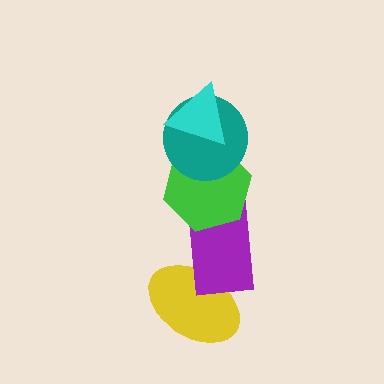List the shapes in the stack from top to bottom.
From top to bottom: the cyan triangle, the teal circle, the green hexagon, the purple rectangle, the yellow ellipse.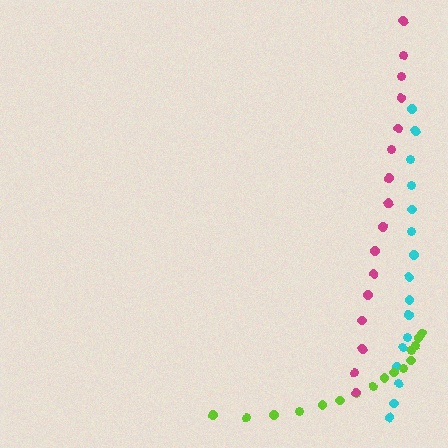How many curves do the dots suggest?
There are 3 distinct paths.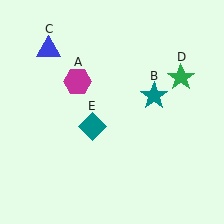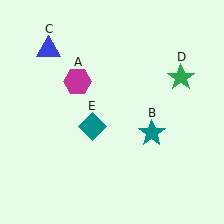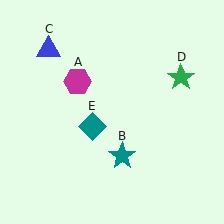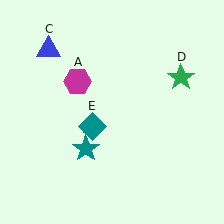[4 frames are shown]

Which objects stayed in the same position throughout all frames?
Magenta hexagon (object A) and blue triangle (object C) and green star (object D) and teal diamond (object E) remained stationary.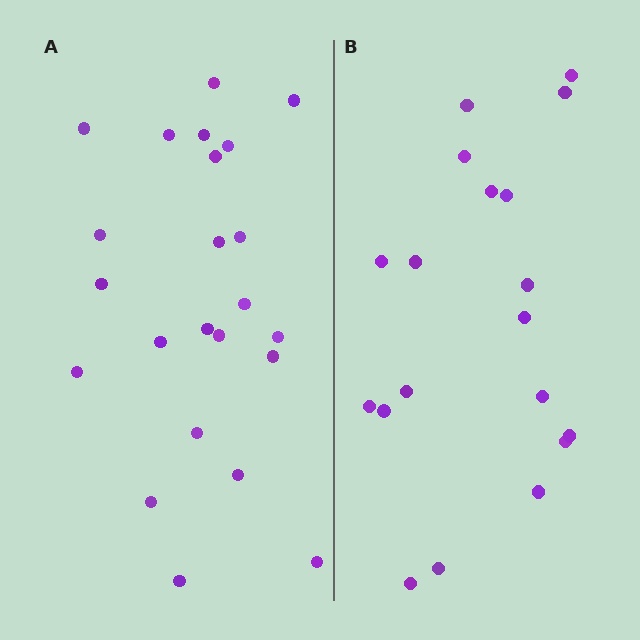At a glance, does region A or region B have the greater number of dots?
Region A (the left region) has more dots.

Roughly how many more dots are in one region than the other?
Region A has about 4 more dots than region B.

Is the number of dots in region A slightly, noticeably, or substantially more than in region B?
Region A has only slightly more — the two regions are fairly close. The ratio is roughly 1.2 to 1.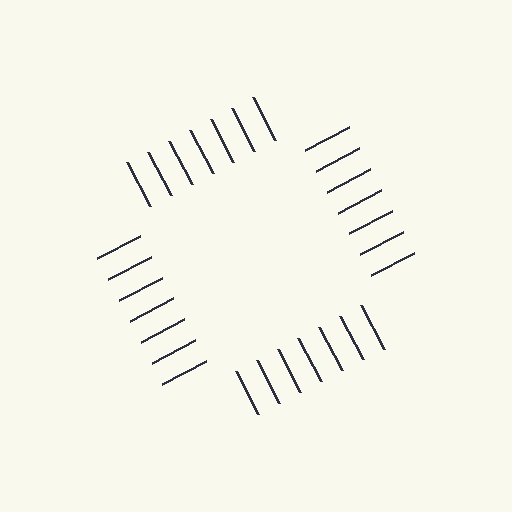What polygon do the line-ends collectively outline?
An illusory square — the line segments terminate on its edges but no continuous stroke is drawn.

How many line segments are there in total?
28 — 7 along each of the 4 edges.